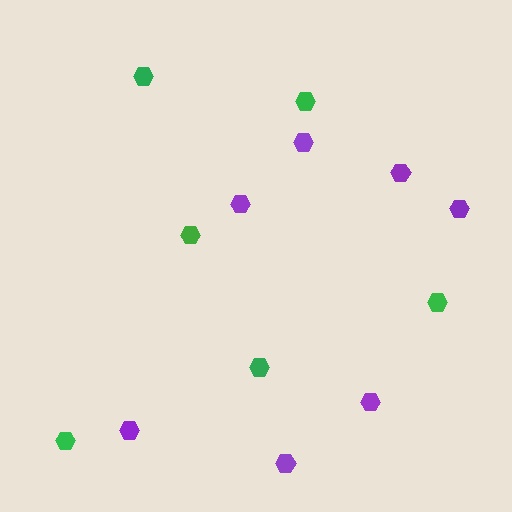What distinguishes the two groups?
There are 2 groups: one group of purple hexagons (7) and one group of green hexagons (6).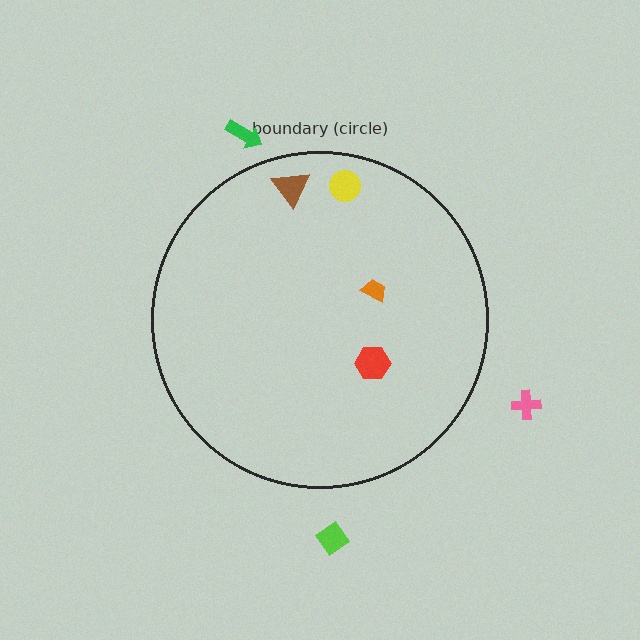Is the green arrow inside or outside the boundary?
Outside.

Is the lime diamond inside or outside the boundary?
Outside.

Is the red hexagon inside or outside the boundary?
Inside.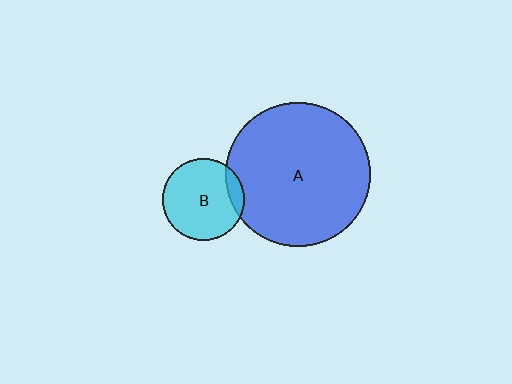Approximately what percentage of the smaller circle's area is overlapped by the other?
Approximately 10%.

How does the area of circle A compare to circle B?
Approximately 3.1 times.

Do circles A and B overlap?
Yes.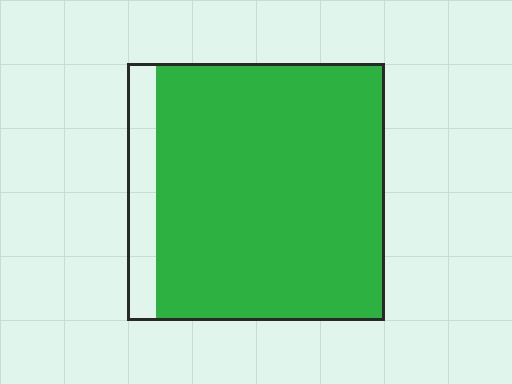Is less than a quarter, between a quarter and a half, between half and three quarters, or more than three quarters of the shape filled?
More than three quarters.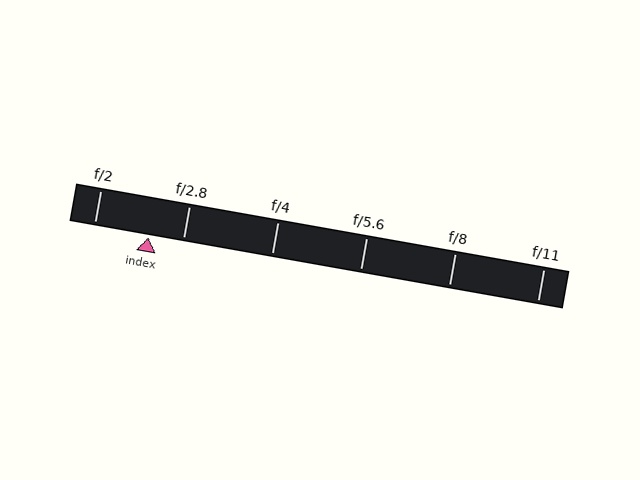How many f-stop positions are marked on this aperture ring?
There are 6 f-stop positions marked.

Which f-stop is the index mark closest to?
The index mark is closest to f/2.8.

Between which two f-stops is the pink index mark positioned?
The index mark is between f/2 and f/2.8.